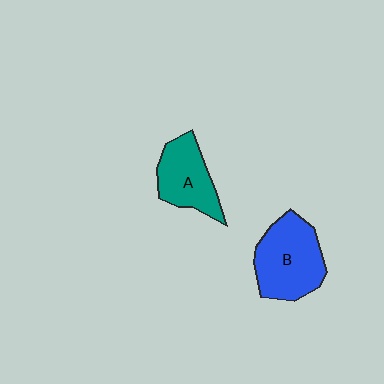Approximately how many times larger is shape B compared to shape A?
Approximately 1.3 times.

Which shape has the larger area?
Shape B (blue).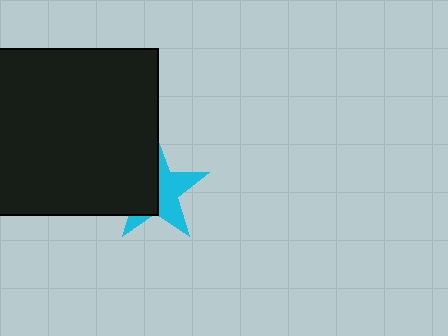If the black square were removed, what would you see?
You would see the complete cyan star.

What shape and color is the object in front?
The object in front is a black square.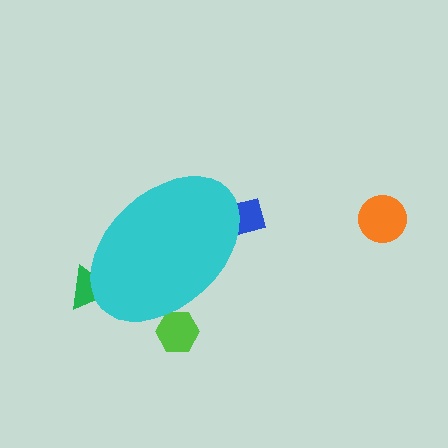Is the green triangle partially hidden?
Yes, the green triangle is partially hidden behind the cyan ellipse.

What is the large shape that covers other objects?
A cyan ellipse.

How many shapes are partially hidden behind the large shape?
3 shapes are partially hidden.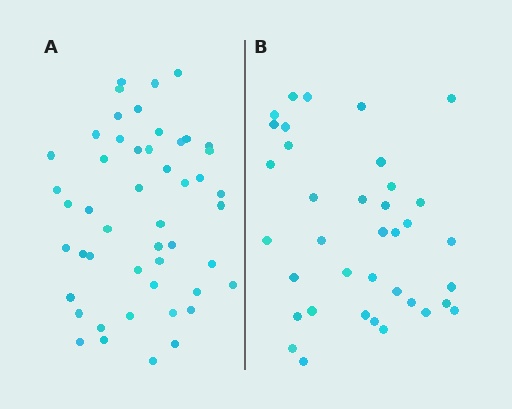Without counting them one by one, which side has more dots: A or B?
Region A (the left region) has more dots.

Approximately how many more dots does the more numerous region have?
Region A has roughly 12 or so more dots than region B.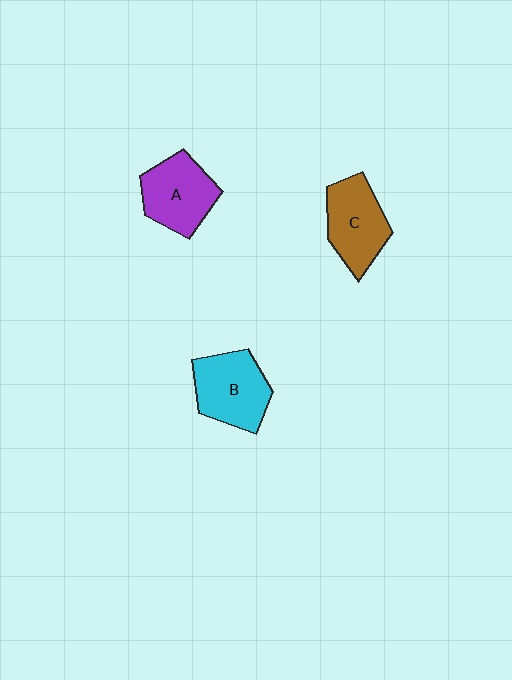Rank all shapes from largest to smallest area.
From largest to smallest: B (cyan), C (brown), A (purple).